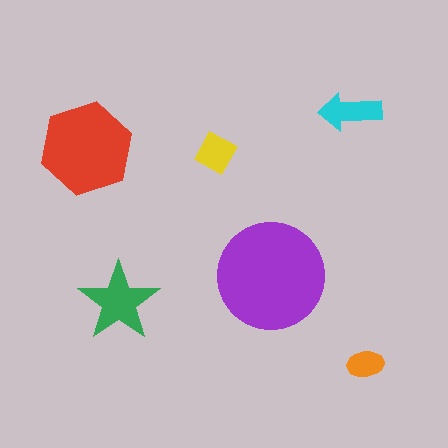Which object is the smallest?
The orange ellipse.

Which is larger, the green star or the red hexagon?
The red hexagon.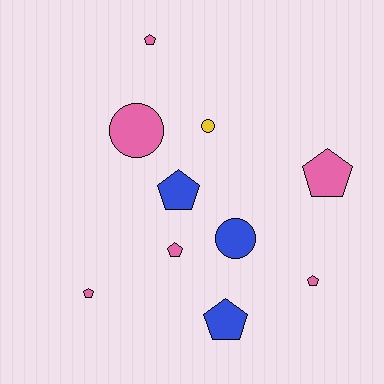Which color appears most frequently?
Pink, with 6 objects.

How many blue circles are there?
There is 1 blue circle.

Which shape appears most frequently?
Pentagon, with 7 objects.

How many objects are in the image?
There are 10 objects.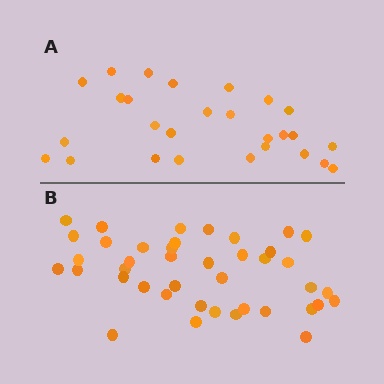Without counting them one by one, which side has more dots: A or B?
Region B (the bottom region) has more dots.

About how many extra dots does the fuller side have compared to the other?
Region B has approximately 15 more dots than region A.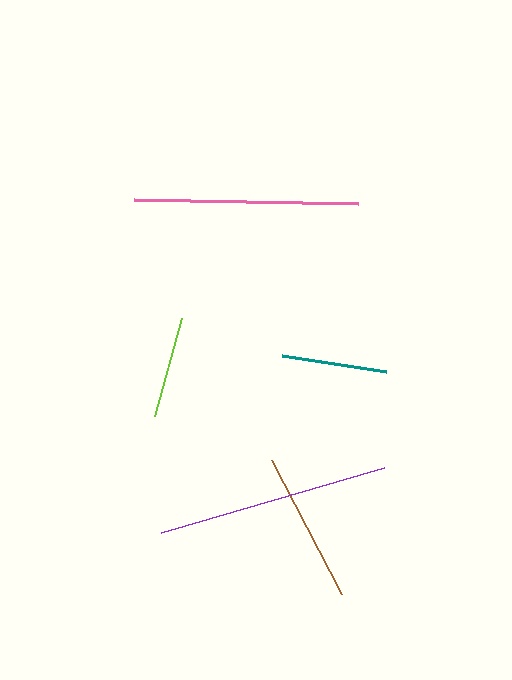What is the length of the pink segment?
The pink segment is approximately 224 pixels long.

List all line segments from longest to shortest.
From longest to shortest: purple, pink, brown, teal, lime.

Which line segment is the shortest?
The lime line is the shortest at approximately 102 pixels.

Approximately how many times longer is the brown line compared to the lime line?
The brown line is approximately 1.5 times the length of the lime line.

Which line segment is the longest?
The purple line is the longest at approximately 232 pixels.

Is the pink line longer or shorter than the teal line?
The pink line is longer than the teal line.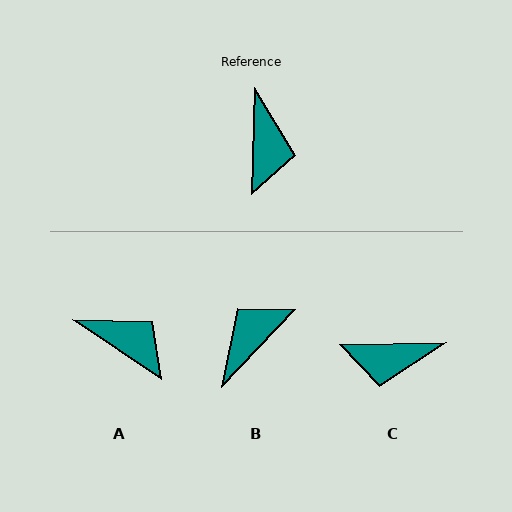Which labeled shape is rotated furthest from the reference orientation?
B, about 138 degrees away.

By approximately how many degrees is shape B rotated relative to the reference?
Approximately 138 degrees counter-clockwise.